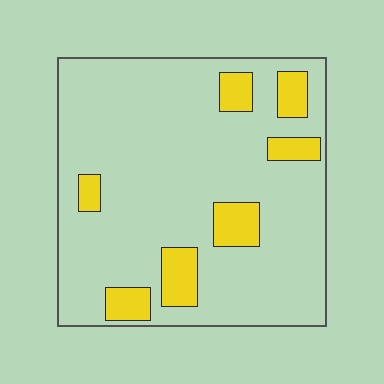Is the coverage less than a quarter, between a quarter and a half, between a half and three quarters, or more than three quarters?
Less than a quarter.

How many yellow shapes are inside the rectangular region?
7.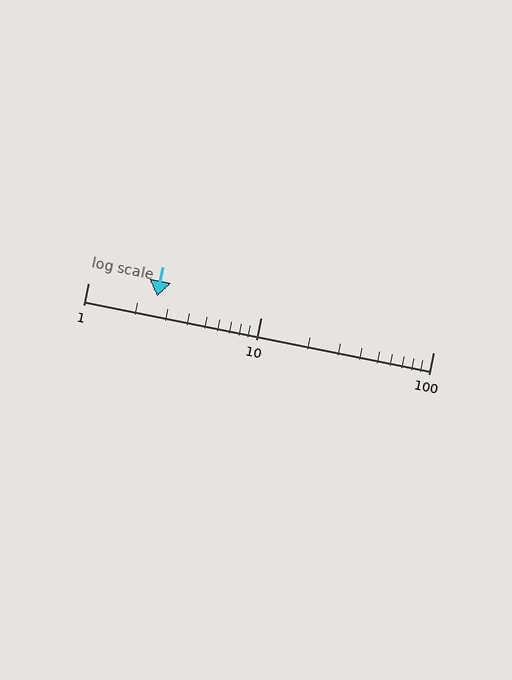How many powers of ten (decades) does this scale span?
The scale spans 2 decades, from 1 to 100.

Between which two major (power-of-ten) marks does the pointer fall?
The pointer is between 1 and 10.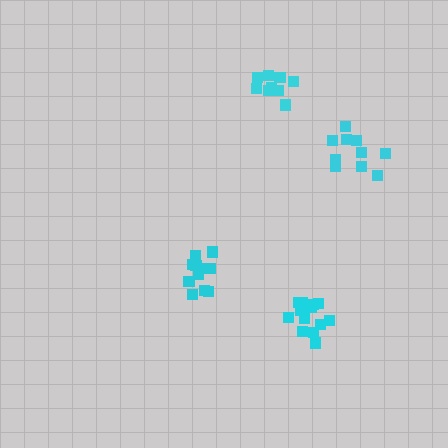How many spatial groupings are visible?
There are 4 spatial groupings.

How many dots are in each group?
Group 1: 10 dots, Group 2: 9 dots, Group 3: 11 dots, Group 4: 13 dots (43 total).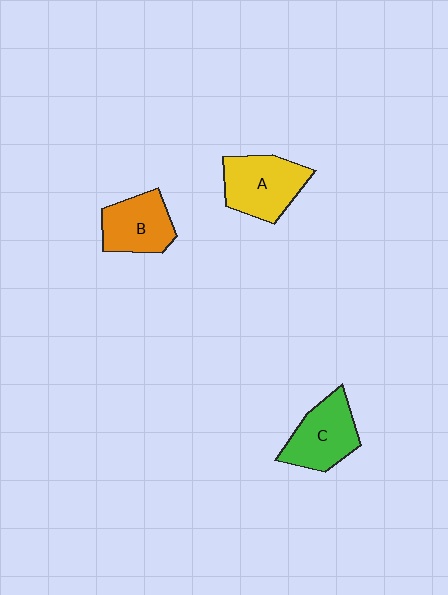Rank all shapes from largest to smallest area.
From largest to smallest: A (yellow), C (green), B (orange).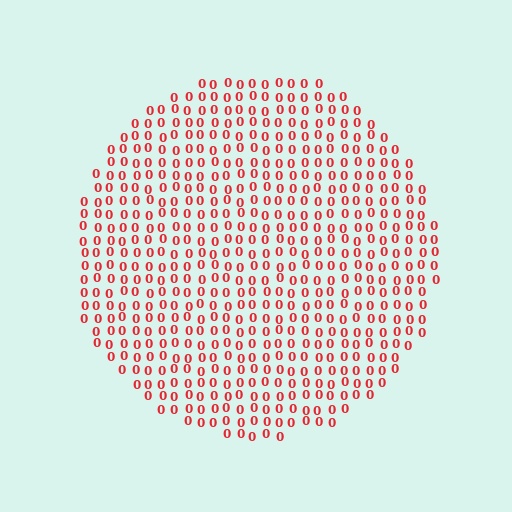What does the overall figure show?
The overall figure shows a circle.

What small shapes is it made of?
It is made of small digit 0's.